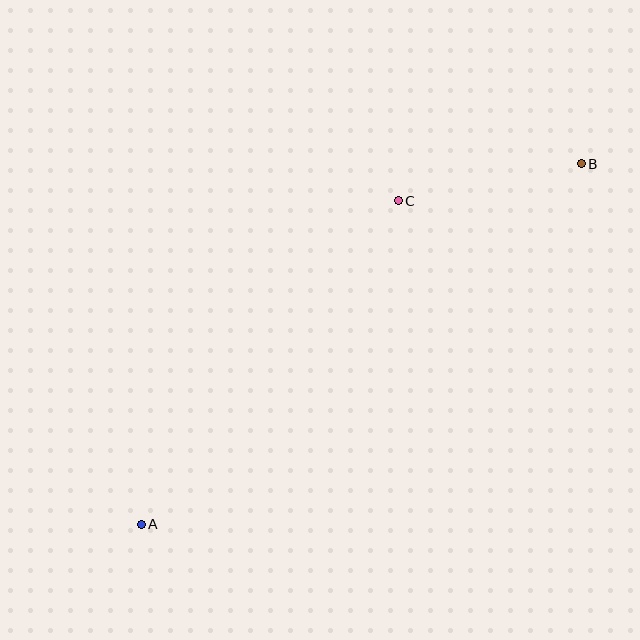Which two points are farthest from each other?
Points A and B are farthest from each other.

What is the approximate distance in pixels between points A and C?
The distance between A and C is approximately 413 pixels.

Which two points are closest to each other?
Points B and C are closest to each other.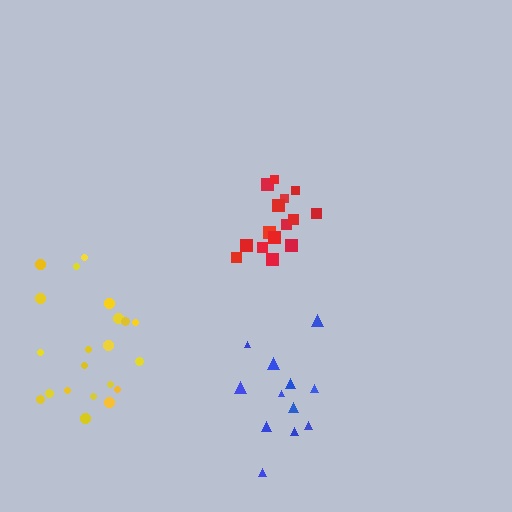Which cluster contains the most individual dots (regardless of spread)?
Yellow (21).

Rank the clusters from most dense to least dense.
red, yellow, blue.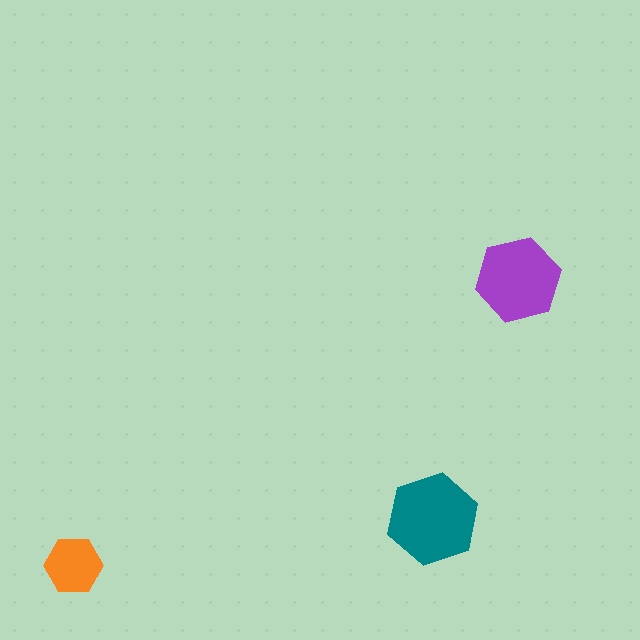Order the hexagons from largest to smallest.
the teal one, the purple one, the orange one.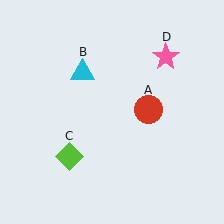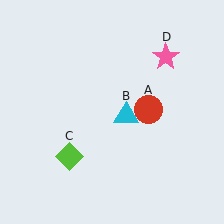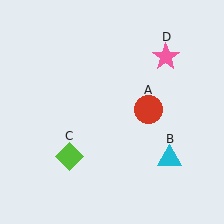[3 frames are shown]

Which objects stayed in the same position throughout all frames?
Red circle (object A) and lime diamond (object C) and pink star (object D) remained stationary.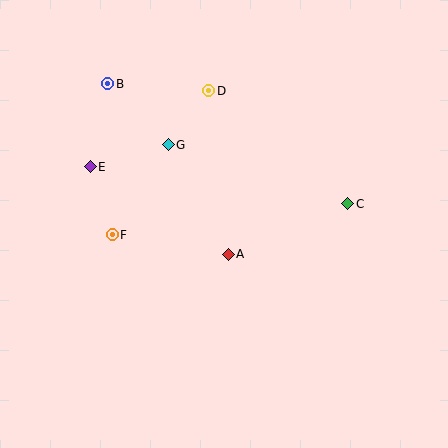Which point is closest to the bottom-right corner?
Point C is closest to the bottom-right corner.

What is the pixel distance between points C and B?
The distance between C and B is 268 pixels.